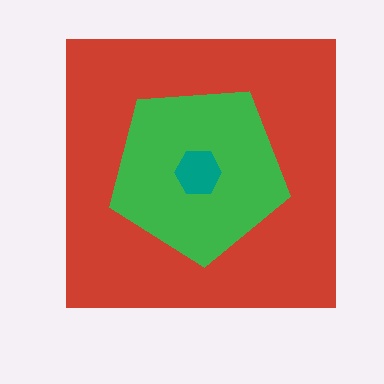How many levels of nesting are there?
3.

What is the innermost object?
The teal hexagon.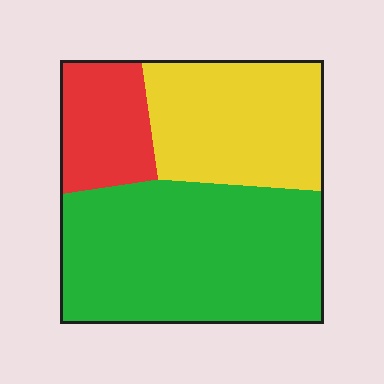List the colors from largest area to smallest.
From largest to smallest: green, yellow, red.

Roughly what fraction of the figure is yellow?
Yellow covers about 30% of the figure.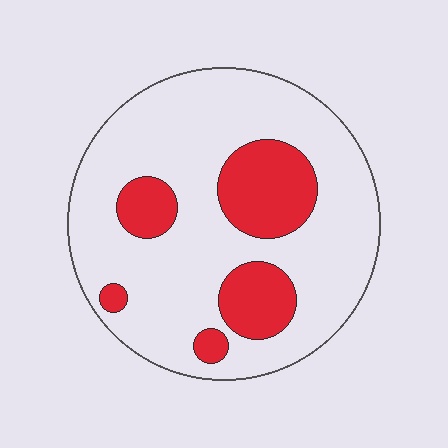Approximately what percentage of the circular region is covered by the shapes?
Approximately 25%.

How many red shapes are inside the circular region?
5.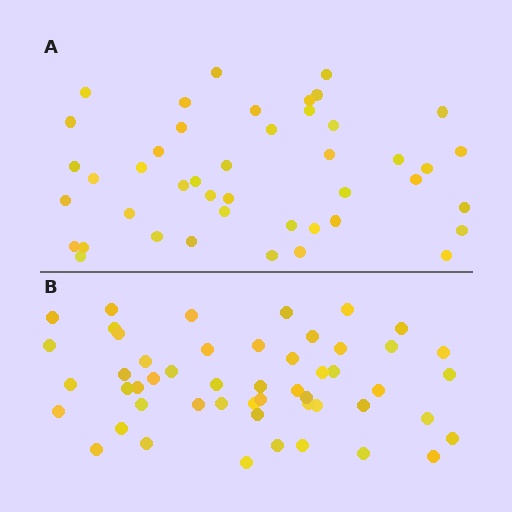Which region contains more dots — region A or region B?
Region B (the bottom region) has more dots.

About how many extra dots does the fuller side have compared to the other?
Region B has roughly 8 or so more dots than region A.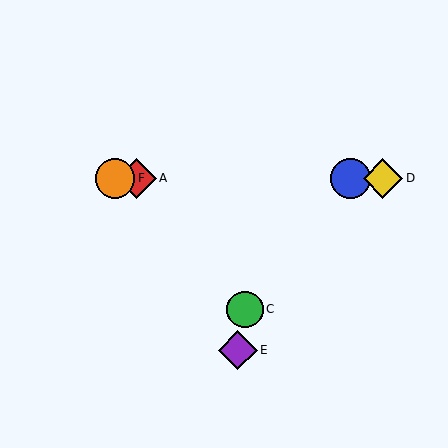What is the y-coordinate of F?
Object F is at y≈178.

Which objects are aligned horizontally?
Objects A, B, D, F are aligned horizontally.